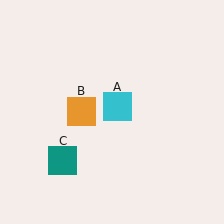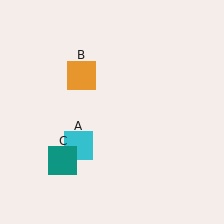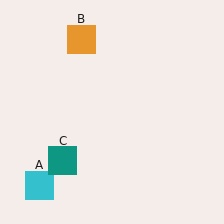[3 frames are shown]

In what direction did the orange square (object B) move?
The orange square (object B) moved up.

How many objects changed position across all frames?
2 objects changed position: cyan square (object A), orange square (object B).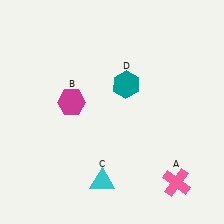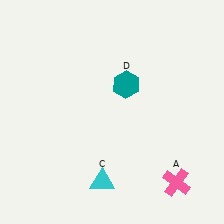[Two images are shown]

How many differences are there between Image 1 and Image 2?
There is 1 difference between the two images.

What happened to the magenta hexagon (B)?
The magenta hexagon (B) was removed in Image 2. It was in the top-left area of Image 1.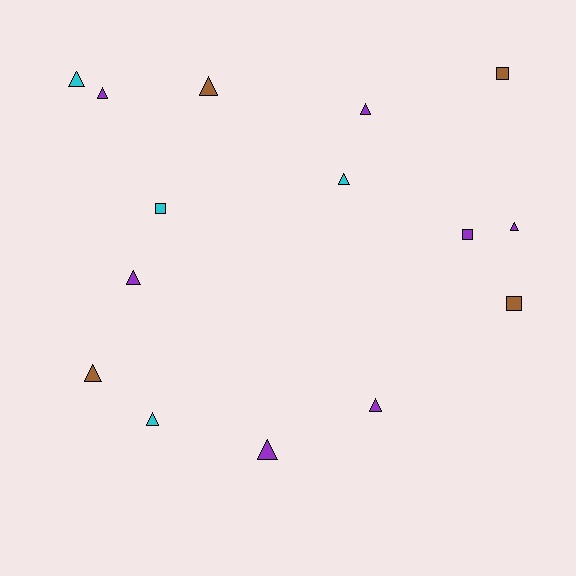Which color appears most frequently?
Purple, with 7 objects.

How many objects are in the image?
There are 15 objects.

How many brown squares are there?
There are 2 brown squares.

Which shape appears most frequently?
Triangle, with 11 objects.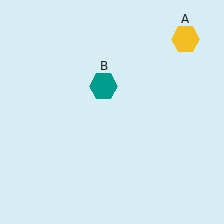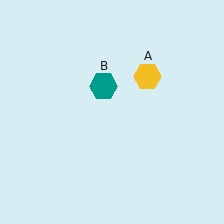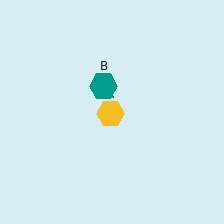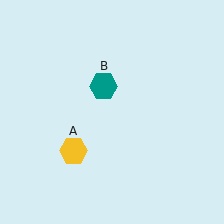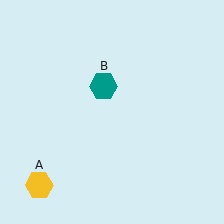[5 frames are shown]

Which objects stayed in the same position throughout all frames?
Teal hexagon (object B) remained stationary.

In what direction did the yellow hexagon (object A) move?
The yellow hexagon (object A) moved down and to the left.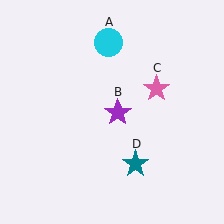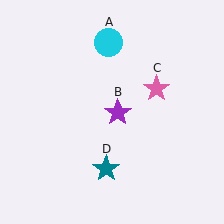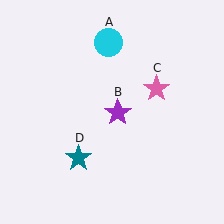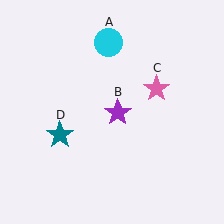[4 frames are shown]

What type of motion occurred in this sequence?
The teal star (object D) rotated clockwise around the center of the scene.